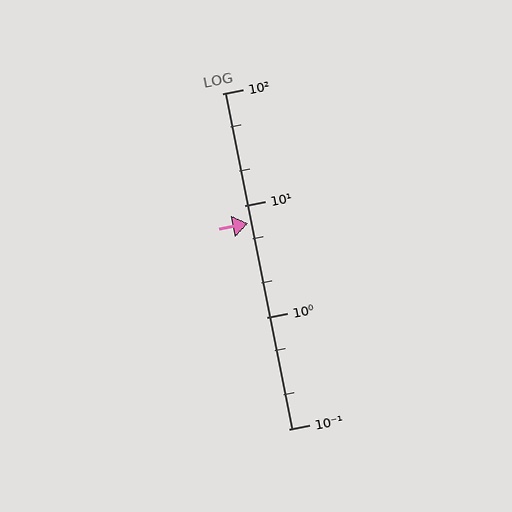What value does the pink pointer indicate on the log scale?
The pointer indicates approximately 6.9.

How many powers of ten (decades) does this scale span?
The scale spans 3 decades, from 0.1 to 100.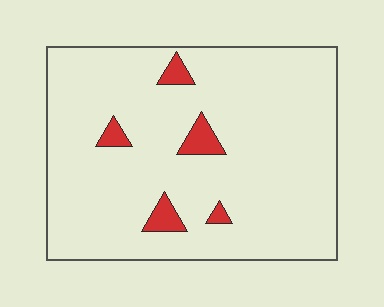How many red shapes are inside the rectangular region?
5.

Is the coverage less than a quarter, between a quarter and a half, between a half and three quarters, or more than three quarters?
Less than a quarter.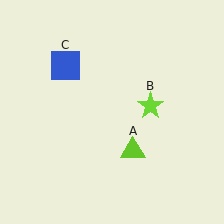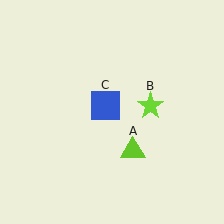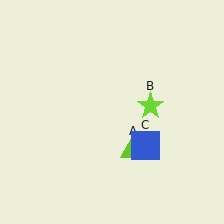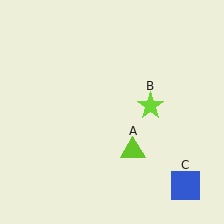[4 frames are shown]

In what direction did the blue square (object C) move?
The blue square (object C) moved down and to the right.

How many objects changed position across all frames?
1 object changed position: blue square (object C).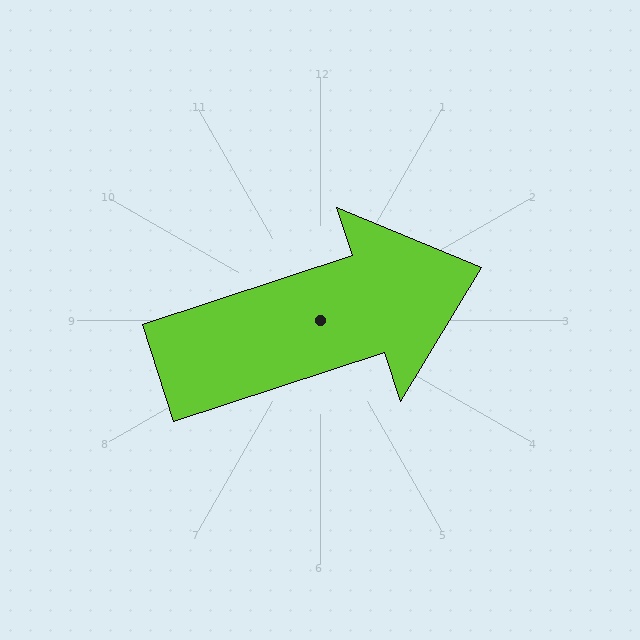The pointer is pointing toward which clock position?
Roughly 2 o'clock.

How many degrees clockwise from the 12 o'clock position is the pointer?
Approximately 72 degrees.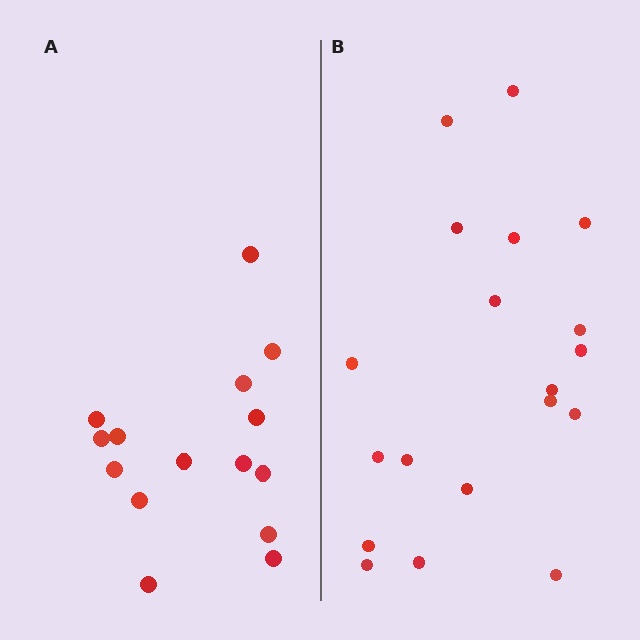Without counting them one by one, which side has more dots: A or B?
Region B (the right region) has more dots.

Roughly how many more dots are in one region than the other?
Region B has about 4 more dots than region A.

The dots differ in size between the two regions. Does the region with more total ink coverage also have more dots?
No. Region A has more total ink coverage because its dots are larger, but region B actually contains more individual dots. Total area can be misleading — the number of items is what matters here.